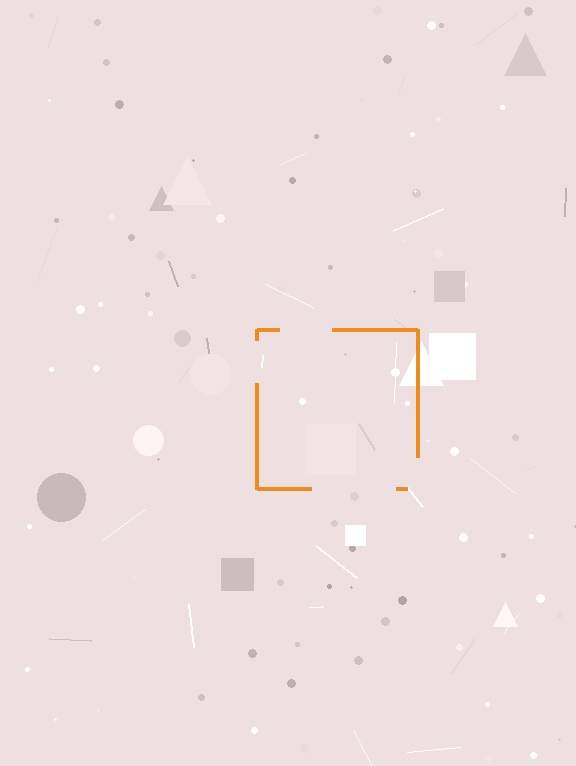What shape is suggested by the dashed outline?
The dashed outline suggests a square.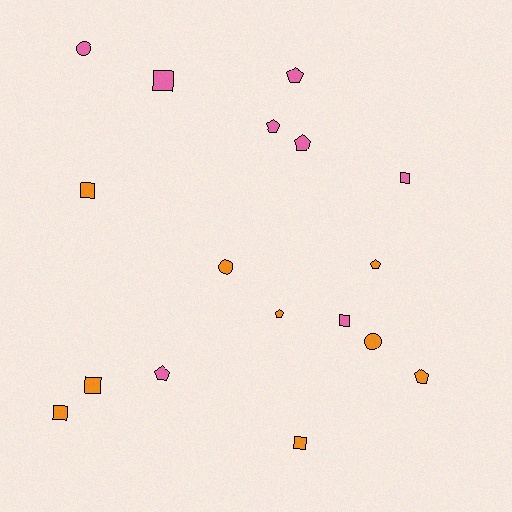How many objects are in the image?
There are 17 objects.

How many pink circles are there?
There is 1 pink circle.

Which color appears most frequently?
Orange, with 9 objects.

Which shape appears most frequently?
Pentagon, with 7 objects.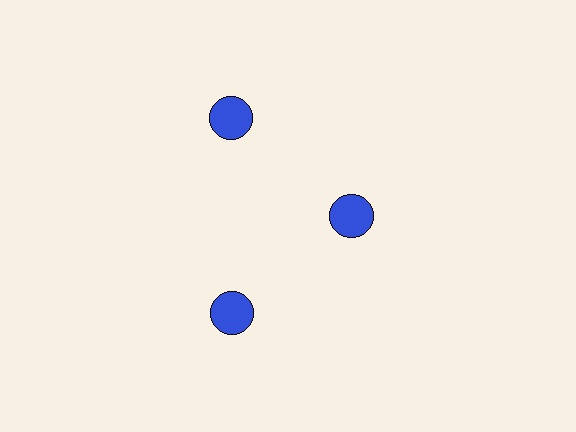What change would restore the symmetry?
The symmetry would be restored by moving it outward, back onto the ring so that all 3 circles sit at equal angles and equal distance from the center.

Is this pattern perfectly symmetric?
No. The 3 blue circles are arranged in a ring, but one element near the 3 o'clock position is pulled inward toward the center, breaking the 3-fold rotational symmetry.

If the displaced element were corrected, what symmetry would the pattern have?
It would have 3-fold rotational symmetry — the pattern would map onto itself every 120 degrees.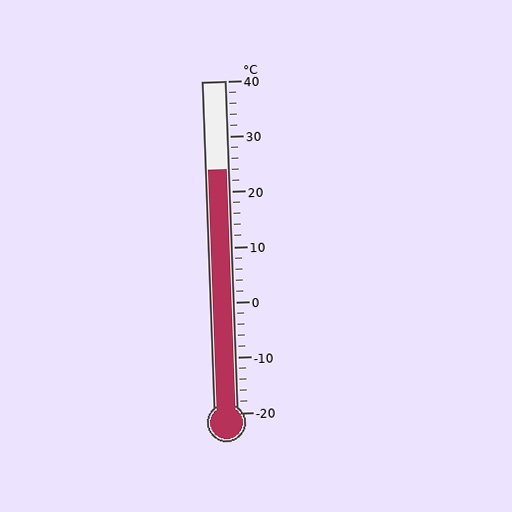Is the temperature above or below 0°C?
The temperature is above 0°C.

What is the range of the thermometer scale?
The thermometer scale ranges from -20°C to 40°C.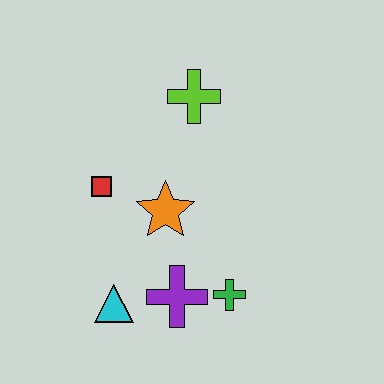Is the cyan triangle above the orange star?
No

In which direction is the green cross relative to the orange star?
The green cross is below the orange star.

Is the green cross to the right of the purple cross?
Yes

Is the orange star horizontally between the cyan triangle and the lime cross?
Yes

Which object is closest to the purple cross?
The green cross is closest to the purple cross.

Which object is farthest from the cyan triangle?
The lime cross is farthest from the cyan triangle.